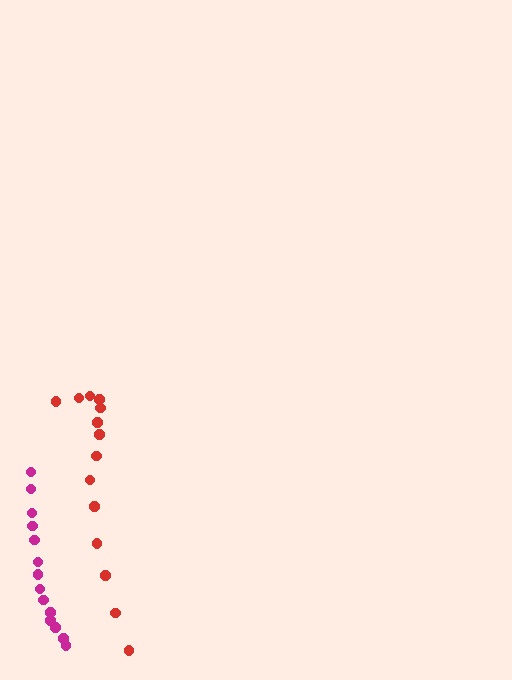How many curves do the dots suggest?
There are 2 distinct paths.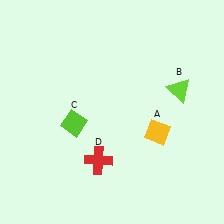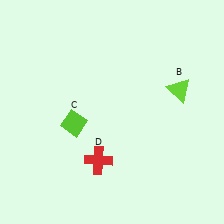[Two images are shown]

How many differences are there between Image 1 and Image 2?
There is 1 difference between the two images.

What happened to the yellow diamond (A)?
The yellow diamond (A) was removed in Image 2. It was in the bottom-right area of Image 1.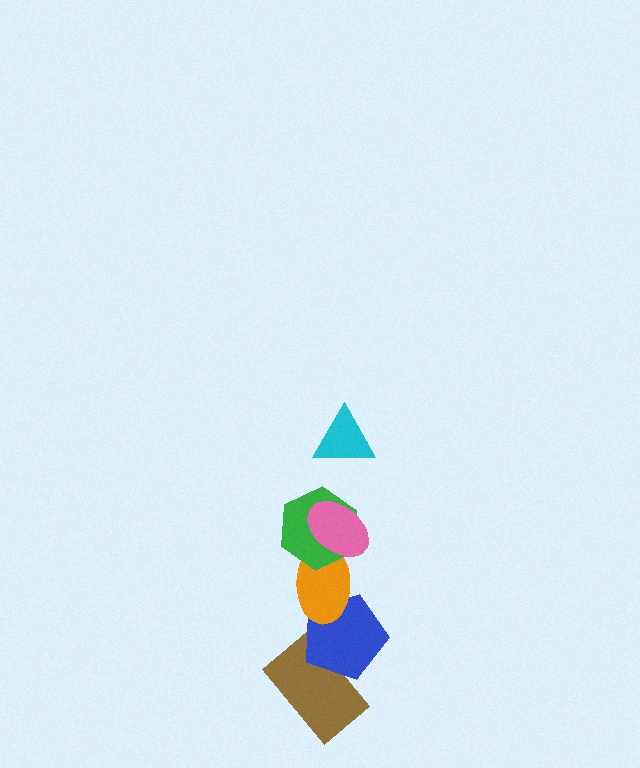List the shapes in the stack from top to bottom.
From top to bottom: the cyan triangle, the pink ellipse, the green hexagon, the orange ellipse, the blue pentagon, the brown rectangle.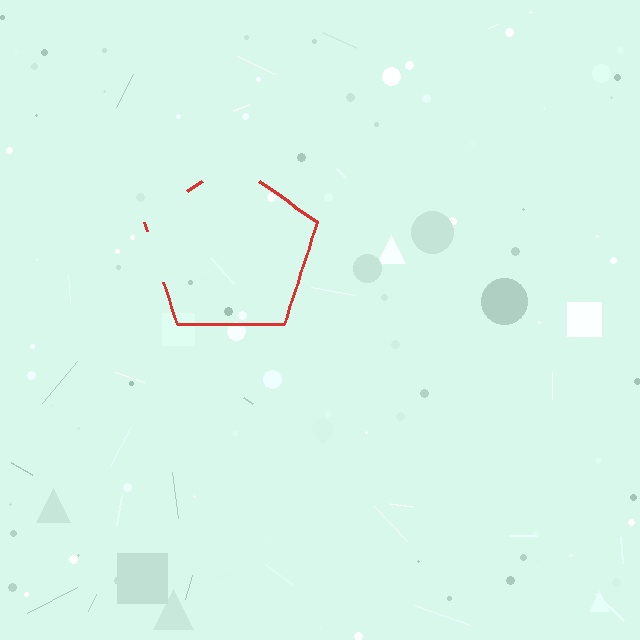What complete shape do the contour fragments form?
The contour fragments form a pentagon.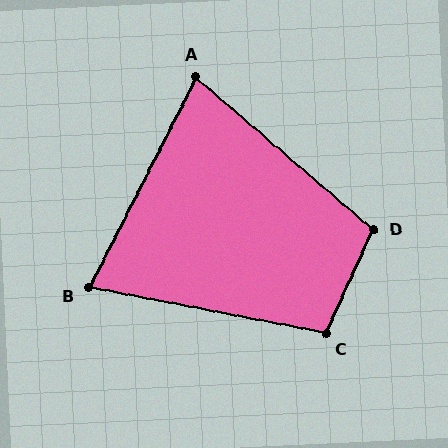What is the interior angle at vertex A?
Approximately 76 degrees (acute).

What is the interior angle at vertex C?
Approximately 104 degrees (obtuse).